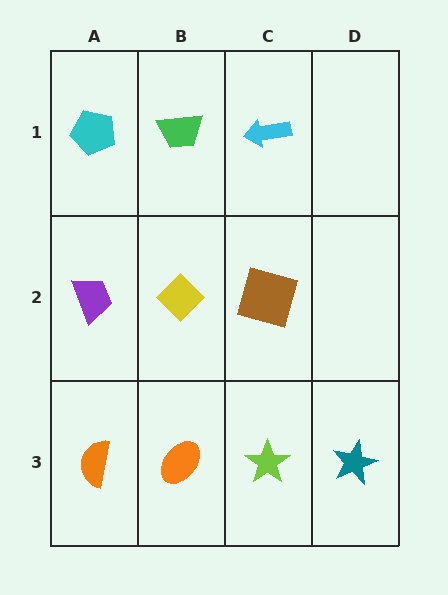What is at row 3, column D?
A teal star.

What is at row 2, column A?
A purple trapezoid.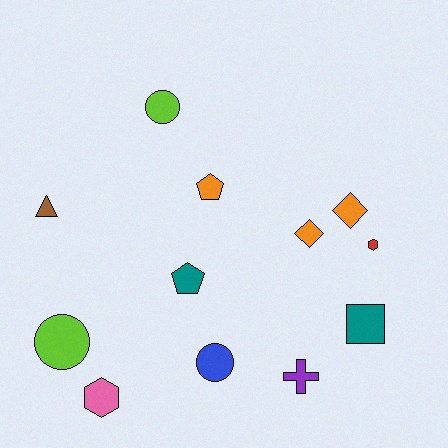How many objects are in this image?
There are 12 objects.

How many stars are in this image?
There are no stars.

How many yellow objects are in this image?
There are no yellow objects.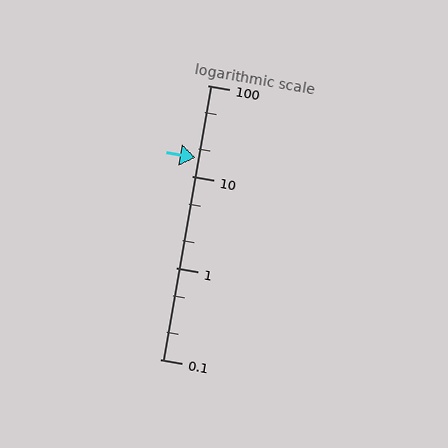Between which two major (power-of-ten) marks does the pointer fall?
The pointer is between 10 and 100.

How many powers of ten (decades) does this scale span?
The scale spans 3 decades, from 0.1 to 100.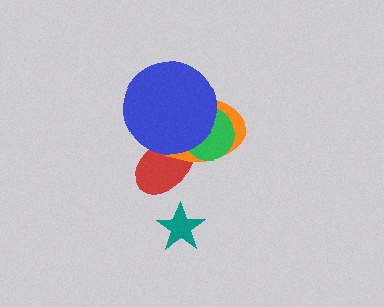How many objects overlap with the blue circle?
3 objects overlap with the blue circle.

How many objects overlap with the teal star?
0 objects overlap with the teal star.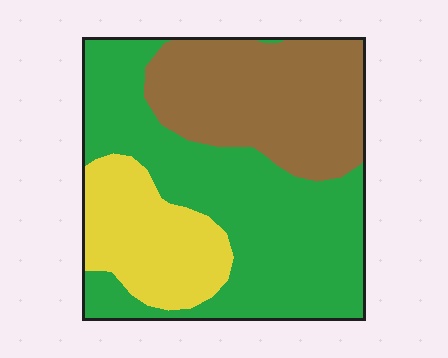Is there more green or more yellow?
Green.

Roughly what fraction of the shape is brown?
Brown takes up about one third (1/3) of the shape.